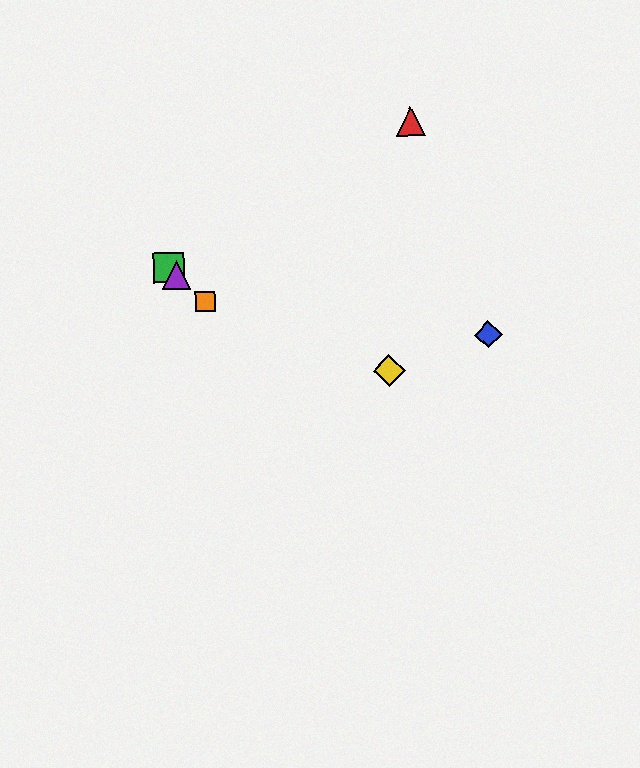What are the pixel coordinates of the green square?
The green square is at (169, 268).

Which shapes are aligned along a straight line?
The green square, the purple triangle, the orange square are aligned along a straight line.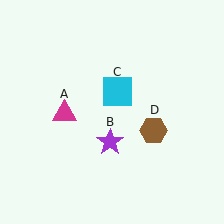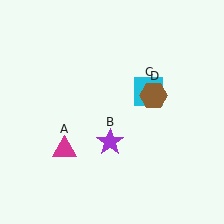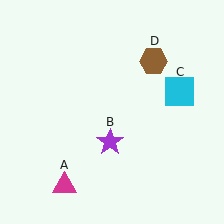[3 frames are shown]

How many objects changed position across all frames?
3 objects changed position: magenta triangle (object A), cyan square (object C), brown hexagon (object D).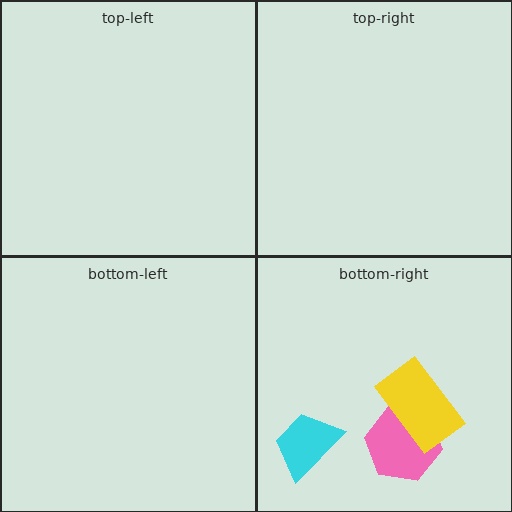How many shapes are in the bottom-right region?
3.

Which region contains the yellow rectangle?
The bottom-right region.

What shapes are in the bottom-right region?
The pink hexagon, the yellow rectangle, the cyan trapezoid.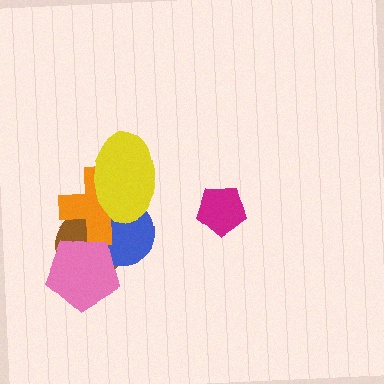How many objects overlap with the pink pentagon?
3 objects overlap with the pink pentagon.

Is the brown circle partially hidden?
Yes, it is partially covered by another shape.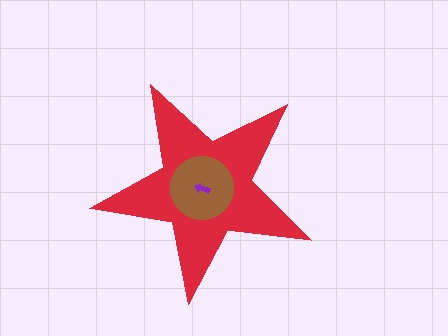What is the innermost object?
The purple arrow.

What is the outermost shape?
The red star.